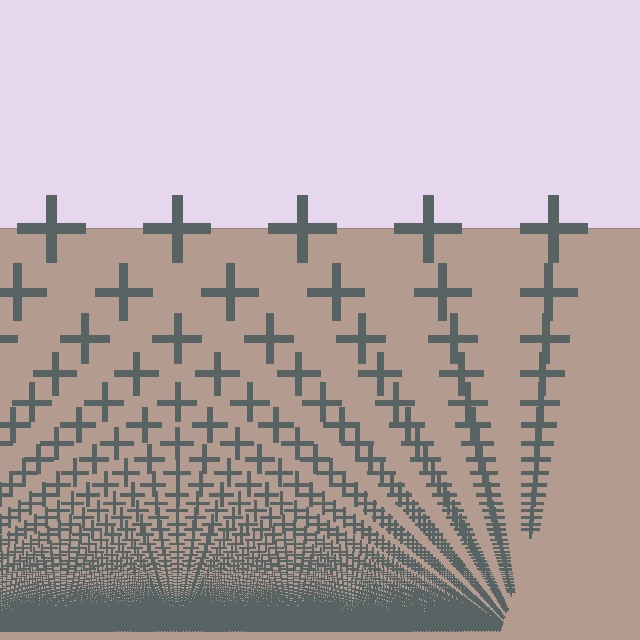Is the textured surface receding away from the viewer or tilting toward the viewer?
The surface appears to tilt toward the viewer. Texture elements get larger and sparser toward the top.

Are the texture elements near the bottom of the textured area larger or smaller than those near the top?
Smaller. The gradient is inverted — elements near the bottom are smaller and denser.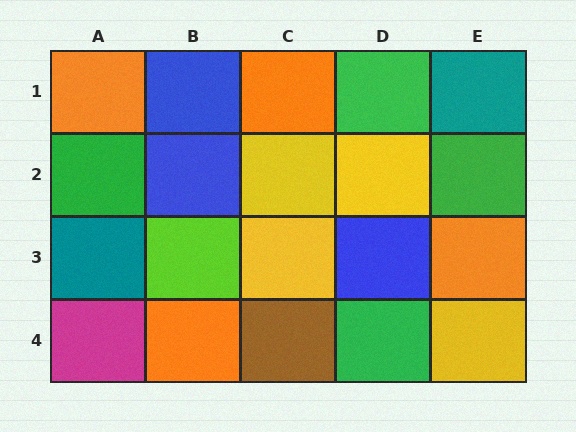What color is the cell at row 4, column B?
Orange.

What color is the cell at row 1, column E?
Teal.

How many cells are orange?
4 cells are orange.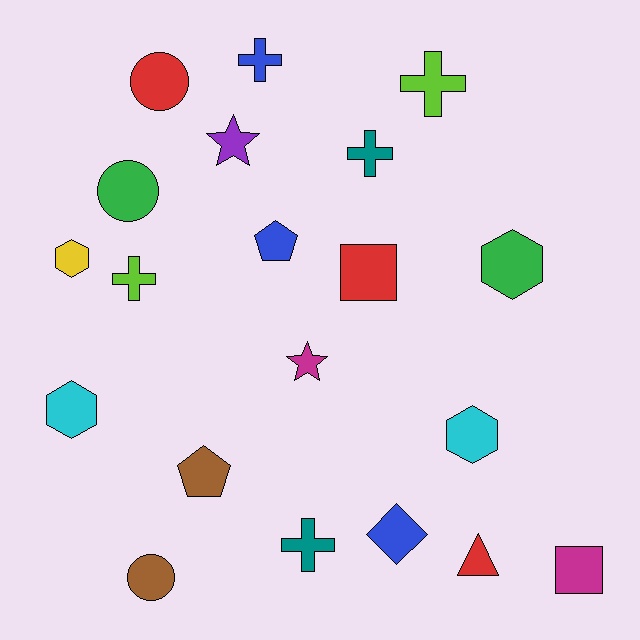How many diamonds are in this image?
There is 1 diamond.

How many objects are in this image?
There are 20 objects.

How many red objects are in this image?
There are 3 red objects.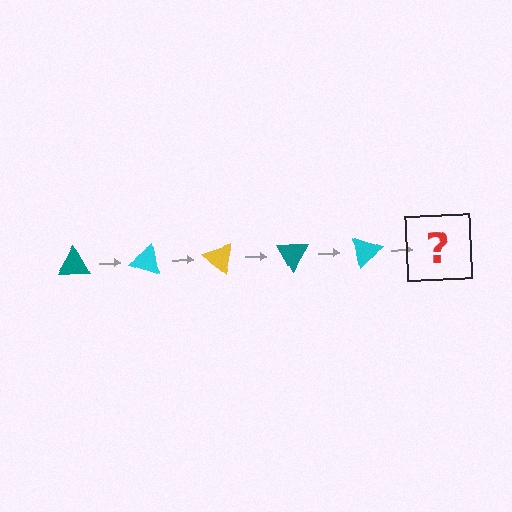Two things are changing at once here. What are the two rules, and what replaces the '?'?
The two rules are that it rotates 20 degrees each step and the color cycles through teal, cyan, and yellow. The '?' should be a yellow triangle, rotated 100 degrees from the start.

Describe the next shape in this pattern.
It should be a yellow triangle, rotated 100 degrees from the start.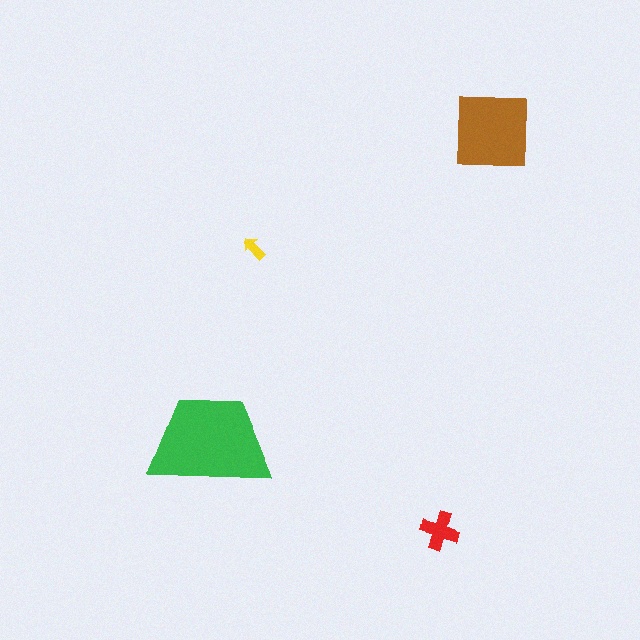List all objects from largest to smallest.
The green trapezoid, the brown square, the red cross, the yellow arrow.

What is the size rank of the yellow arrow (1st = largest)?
4th.